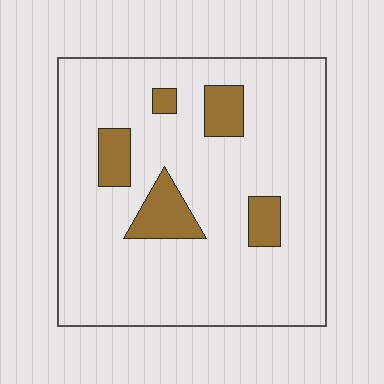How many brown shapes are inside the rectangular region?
5.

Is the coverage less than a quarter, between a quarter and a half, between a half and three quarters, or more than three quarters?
Less than a quarter.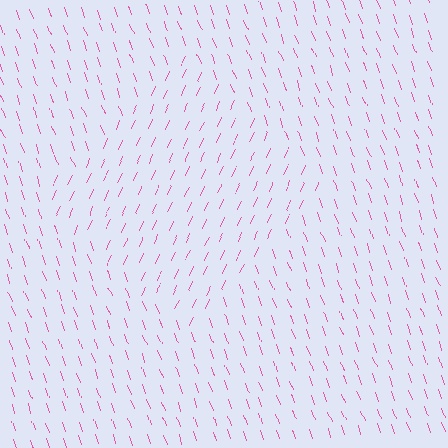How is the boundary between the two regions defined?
The boundary is defined purely by a change in line orientation (approximately 45 degrees difference). All lines are the same color and thickness.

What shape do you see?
I see a diamond.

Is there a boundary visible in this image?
Yes, there is a texture boundary formed by a change in line orientation.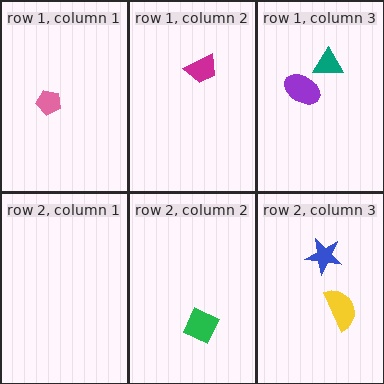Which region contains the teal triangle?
The row 1, column 3 region.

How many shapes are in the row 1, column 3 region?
2.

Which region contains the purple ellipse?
The row 1, column 3 region.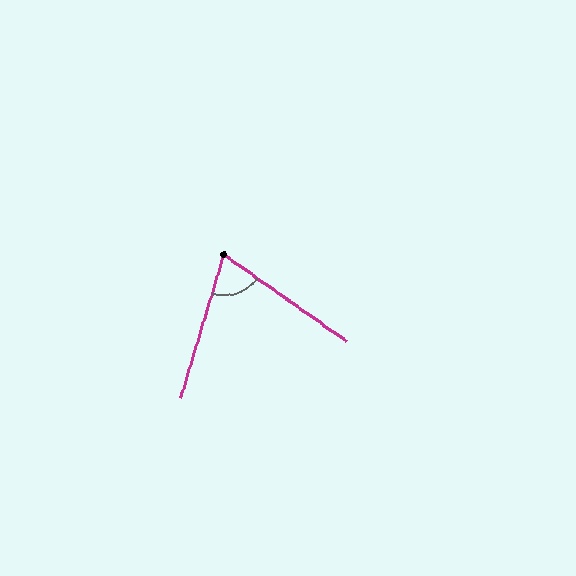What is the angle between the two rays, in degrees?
Approximately 72 degrees.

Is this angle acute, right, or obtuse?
It is acute.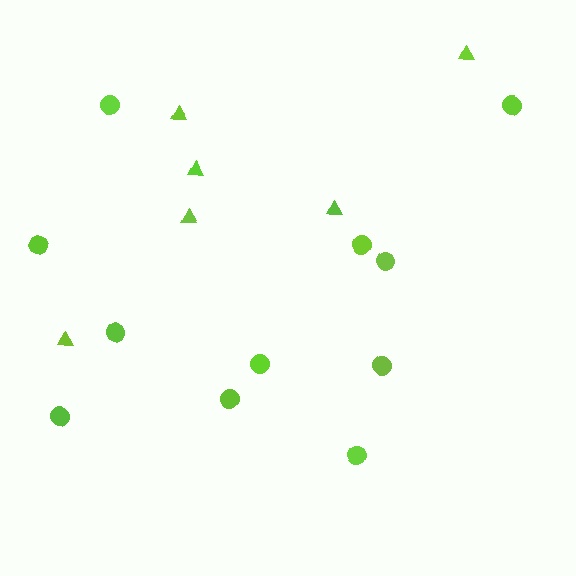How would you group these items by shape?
There are 2 groups: one group of triangles (6) and one group of circles (11).